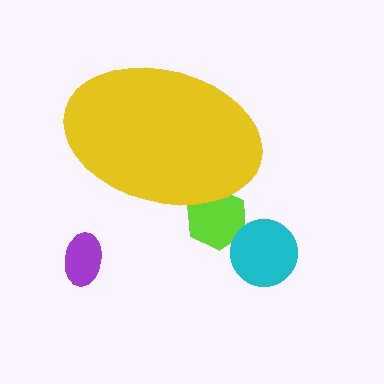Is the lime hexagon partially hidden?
Yes, the lime hexagon is partially hidden behind the yellow ellipse.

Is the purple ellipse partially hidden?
No, the purple ellipse is fully visible.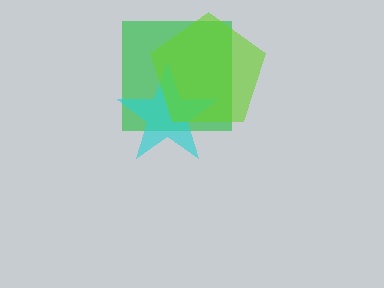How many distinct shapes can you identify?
There are 3 distinct shapes: a green square, a cyan star, a lime pentagon.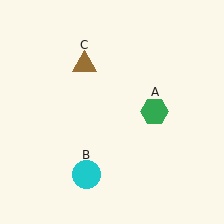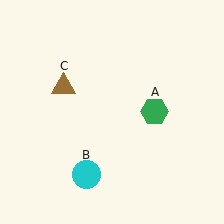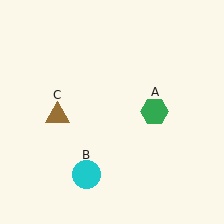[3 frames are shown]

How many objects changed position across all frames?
1 object changed position: brown triangle (object C).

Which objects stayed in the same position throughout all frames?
Green hexagon (object A) and cyan circle (object B) remained stationary.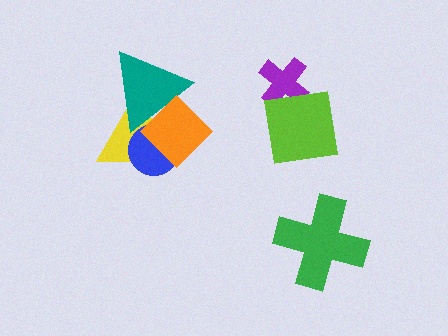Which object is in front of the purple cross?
The lime square is in front of the purple cross.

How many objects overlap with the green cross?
0 objects overlap with the green cross.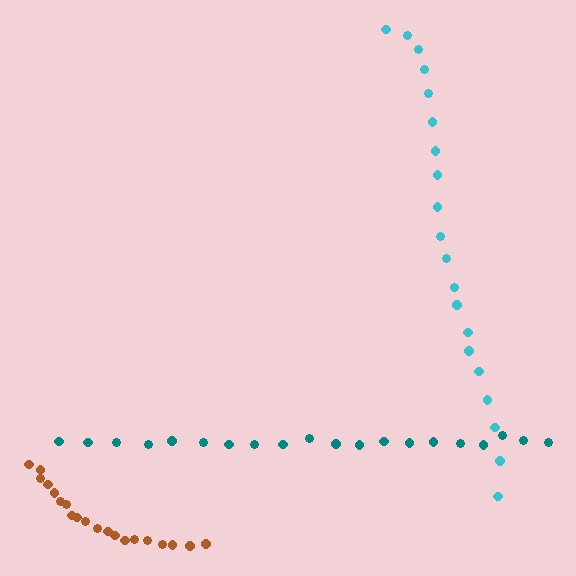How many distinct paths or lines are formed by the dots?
There are 3 distinct paths.